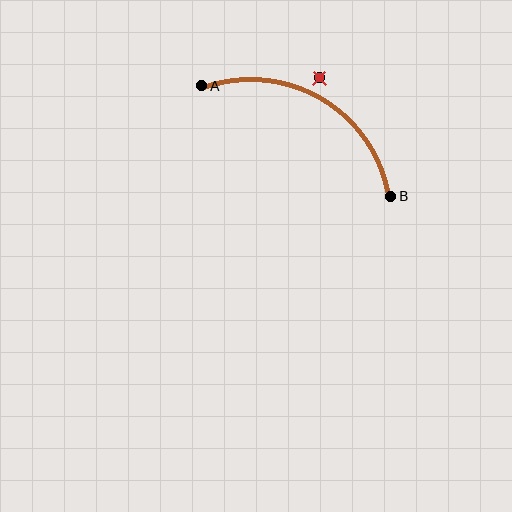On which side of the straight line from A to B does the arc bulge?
The arc bulges above the straight line connecting A and B.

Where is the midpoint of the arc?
The arc midpoint is the point on the curve farthest from the straight line joining A and B. It sits above that line.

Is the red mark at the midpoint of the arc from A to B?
No — the red mark does not lie on the arc at all. It sits slightly outside the curve.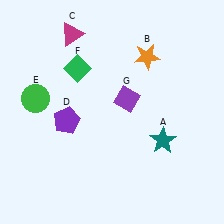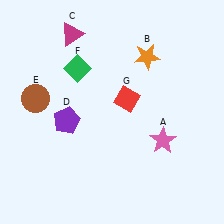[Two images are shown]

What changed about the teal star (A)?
In Image 1, A is teal. In Image 2, it changed to pink.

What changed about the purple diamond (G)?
In Image 1, G is purple. In Image 2, it changed to red.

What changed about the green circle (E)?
In Image 1, E is green. In Image 2, it changed to brown.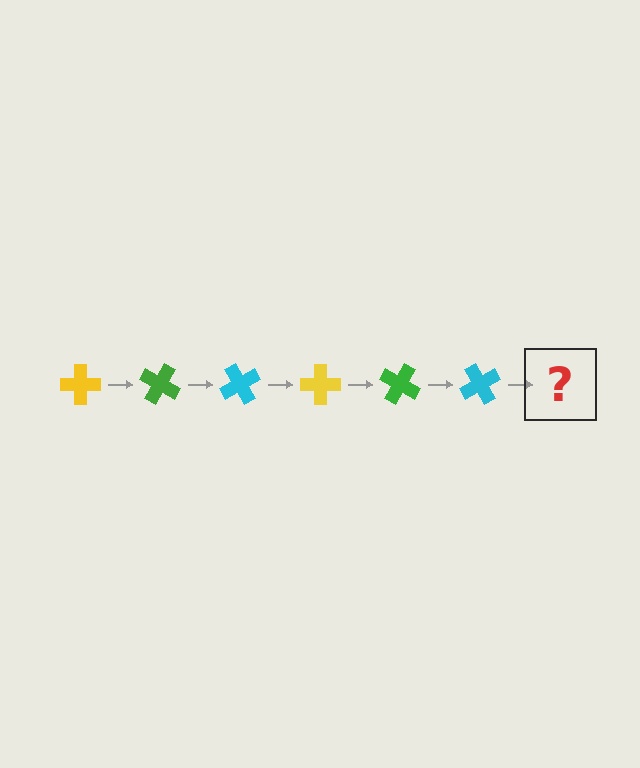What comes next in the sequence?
The next element should be a yellow cross, rotated 180 degrees from the start.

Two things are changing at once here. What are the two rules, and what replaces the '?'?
The two rules are that it rotates 30 degrees each step and the color cycles through yellow, green, and cyan. The '?' should be a yellow cross, rotated 180 degrees from the start.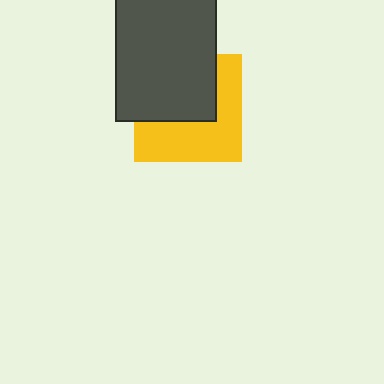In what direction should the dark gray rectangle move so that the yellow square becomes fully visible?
The dark gray rectangle should move toward the upper-left. That is the shortest direction to clear the overlap and leave the yellow square fully visible.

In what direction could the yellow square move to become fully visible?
The yellow square could move toward the lower-right. That would shift it out from behind the dark gray rectangle entirely.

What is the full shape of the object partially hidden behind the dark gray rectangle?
The partially hidden object is a yellow square.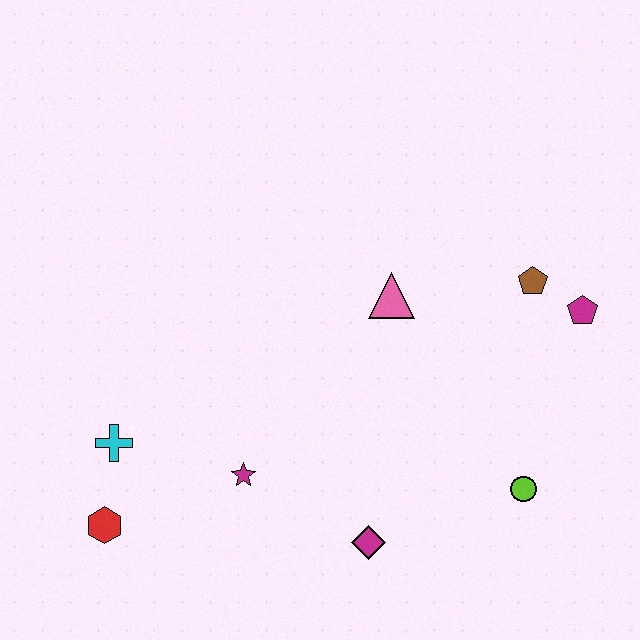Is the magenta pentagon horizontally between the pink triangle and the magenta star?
No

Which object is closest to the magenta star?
The cyan cross is closest to the magenta star.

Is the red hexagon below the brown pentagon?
Yes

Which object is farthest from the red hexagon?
The magenta pentagon is farthest from the red hexagon.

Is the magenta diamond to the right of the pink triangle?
No